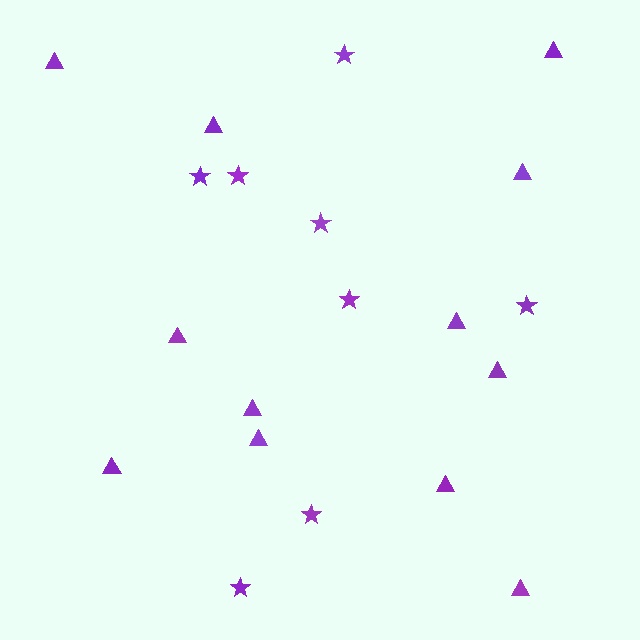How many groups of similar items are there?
There are 2 groups: one group of stars (8) and one group of triangles (12).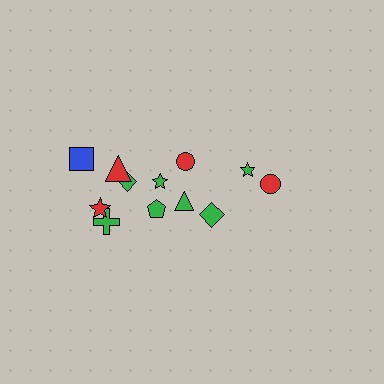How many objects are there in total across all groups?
There are 12 objects.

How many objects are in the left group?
There are 8 objects.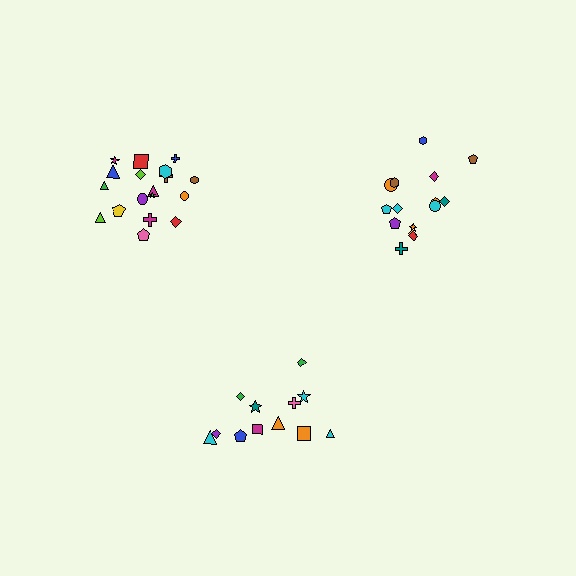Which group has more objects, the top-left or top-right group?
The top-left group.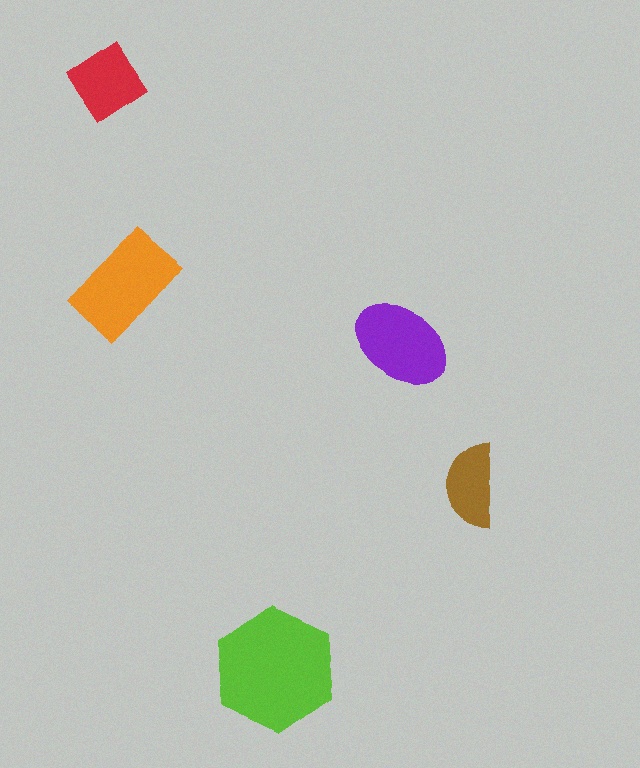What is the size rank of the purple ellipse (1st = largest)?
3rd.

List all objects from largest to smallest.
The lime hexagon, the orange rectangle, the purple ellipse, the red diamond, the brown semicircle.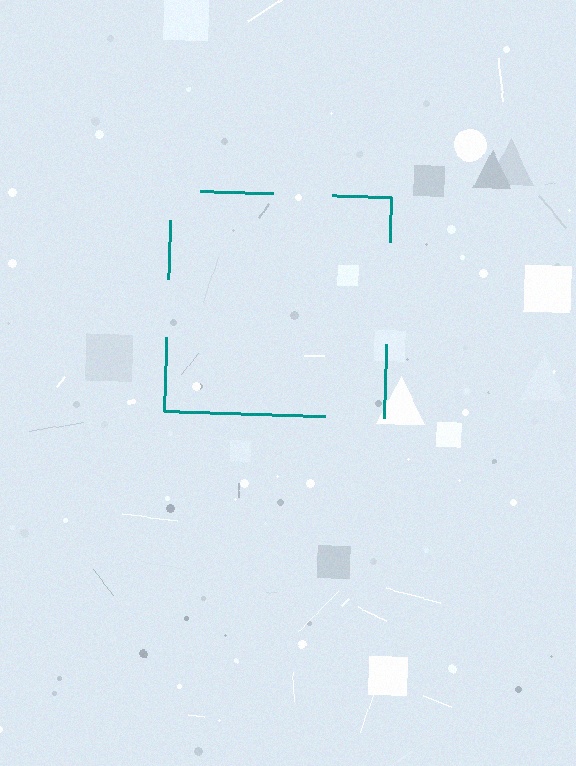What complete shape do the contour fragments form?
The contour fragments form a square.